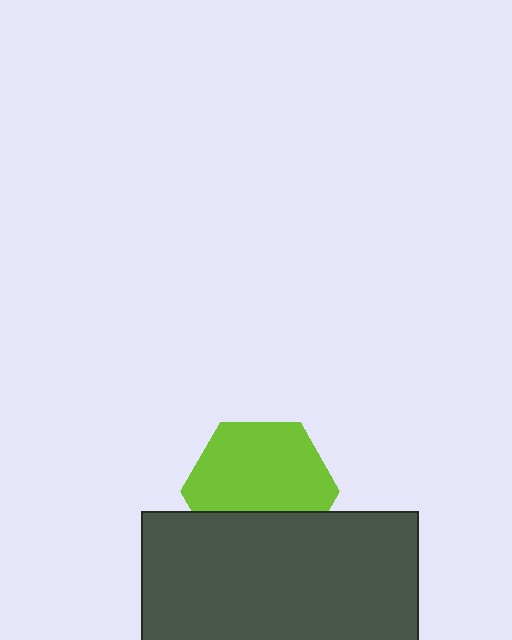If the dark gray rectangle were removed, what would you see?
You would see the complete lime hexagon.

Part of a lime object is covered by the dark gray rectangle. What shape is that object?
It is a hexagon.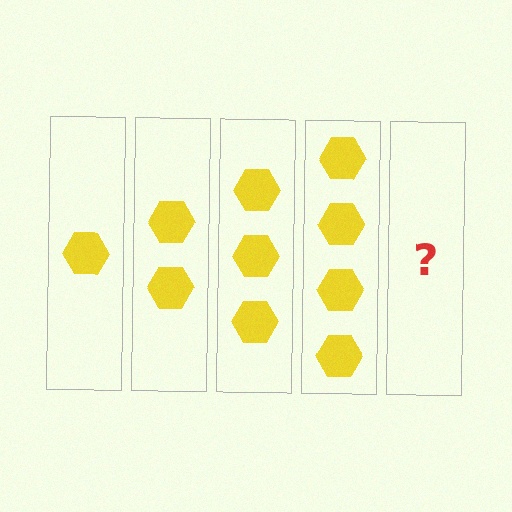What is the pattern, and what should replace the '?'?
The pattern is that each step adds one more hexagon. The '?' should be 5 hexagons.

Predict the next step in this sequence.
The next step is 5 hexagons.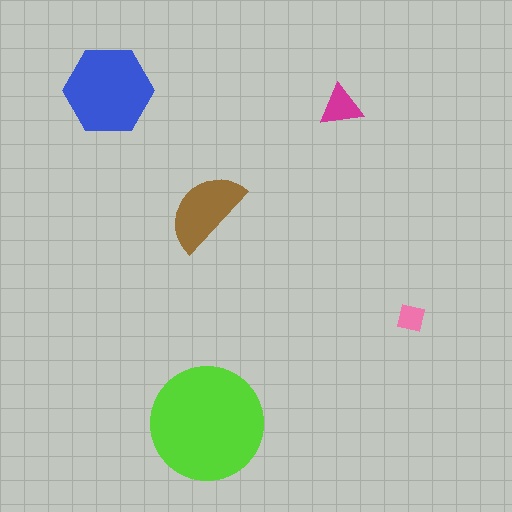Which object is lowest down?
The lime circle is bottommost.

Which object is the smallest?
The pink square.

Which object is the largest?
The lime circle.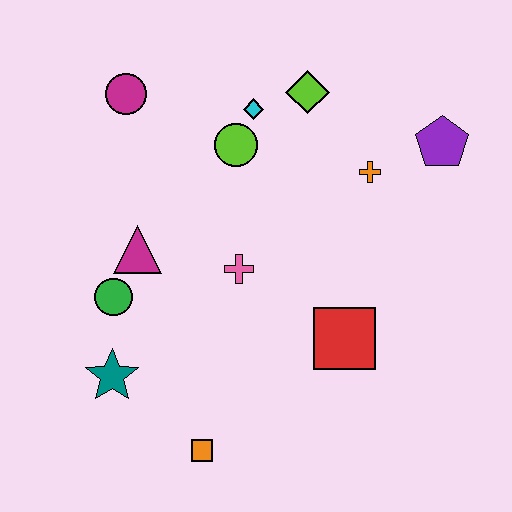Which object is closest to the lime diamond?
The cyan diamond is closest to the lime diamond.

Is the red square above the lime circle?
No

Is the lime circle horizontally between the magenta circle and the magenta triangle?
No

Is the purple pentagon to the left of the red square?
No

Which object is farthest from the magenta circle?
The orange square is farthest from the magenta circle.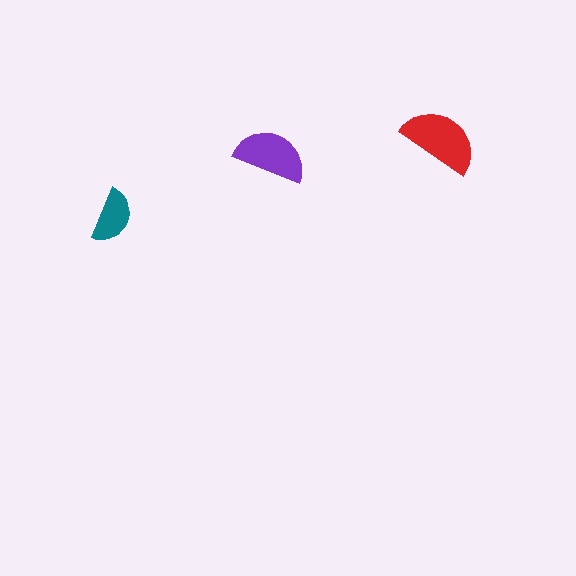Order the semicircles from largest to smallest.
the red one, the purple one, the teal one.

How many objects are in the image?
There are 3 objects in the image.